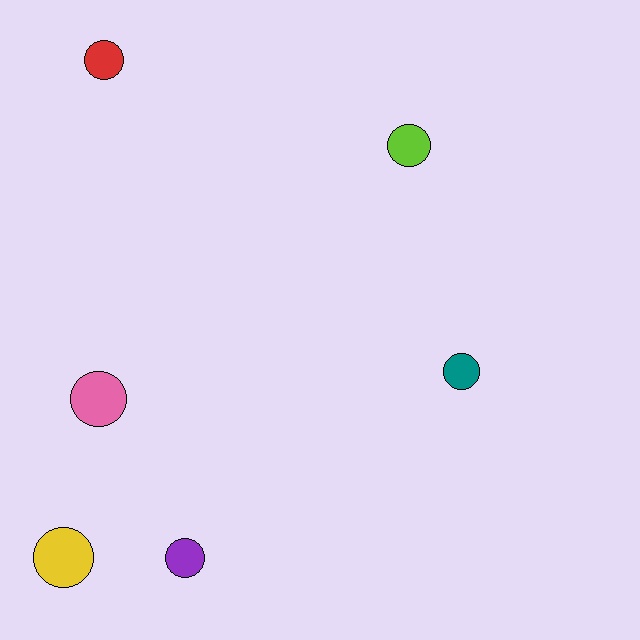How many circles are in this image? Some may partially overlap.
There are 6 circles.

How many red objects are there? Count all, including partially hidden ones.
There is 1 red object.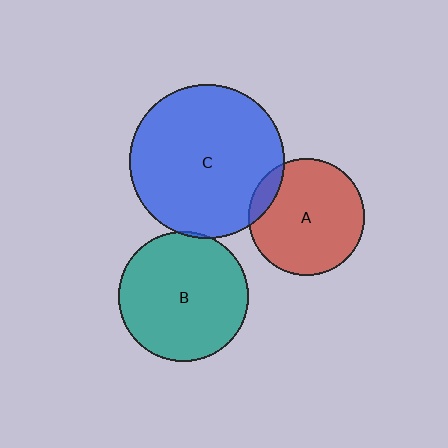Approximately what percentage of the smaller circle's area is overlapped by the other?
Approximately 10%.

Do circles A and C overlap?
Yes.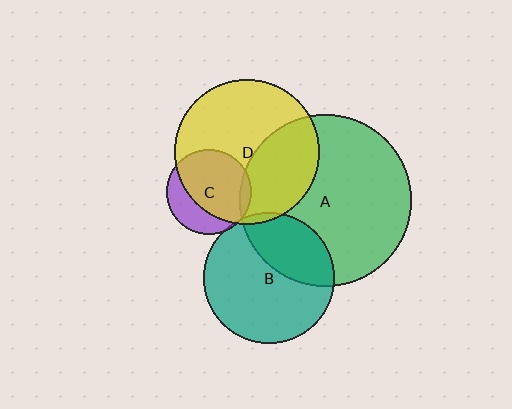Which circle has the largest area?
Circle A (green).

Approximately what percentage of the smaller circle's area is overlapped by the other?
Approximately 70%.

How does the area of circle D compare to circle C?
Approximately 2.9 times.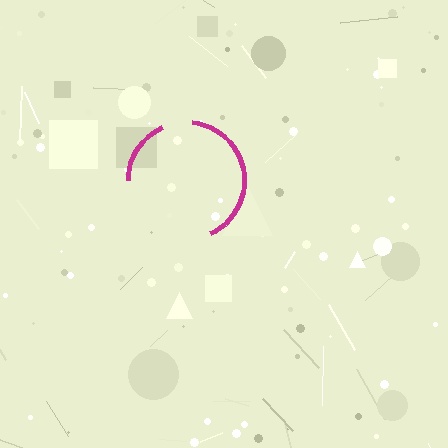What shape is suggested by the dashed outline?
The dashed outline suggests a circle.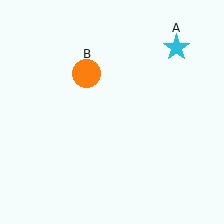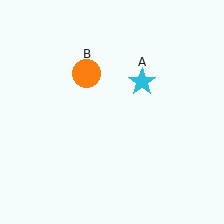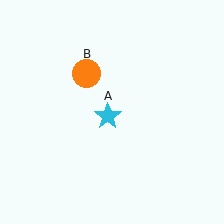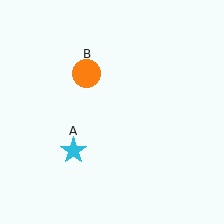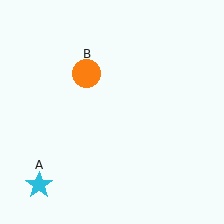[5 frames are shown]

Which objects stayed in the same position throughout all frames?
Orange circle (object B) remained stationary.